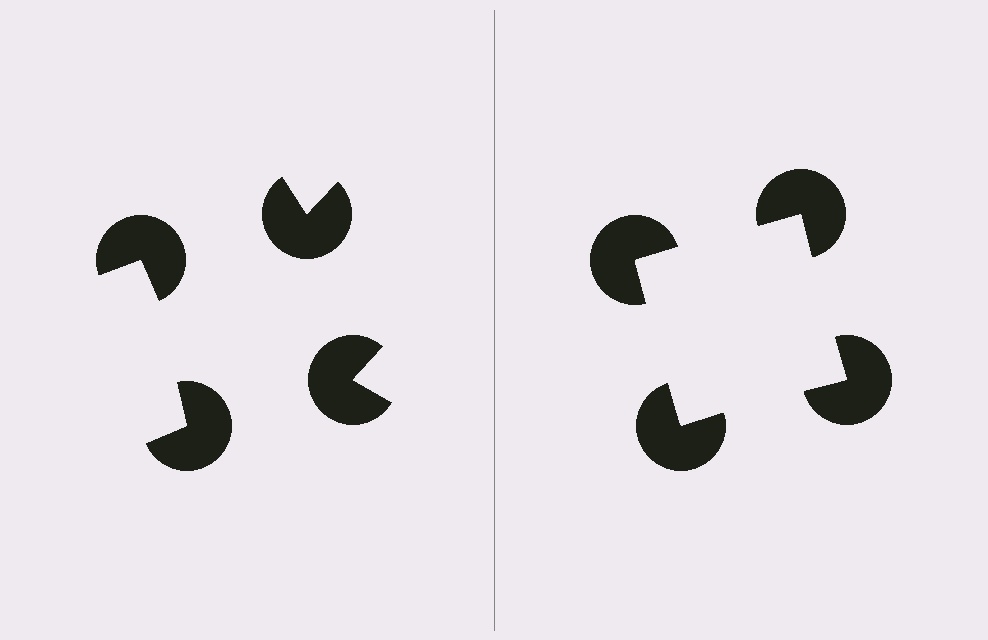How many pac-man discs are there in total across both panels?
8 — 4 on each side.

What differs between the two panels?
The pac-man discs are positioned identically on both sides; only the wedge orientations differ. On the right they align to a square; on the left they are misaligned.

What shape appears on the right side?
An illusory square.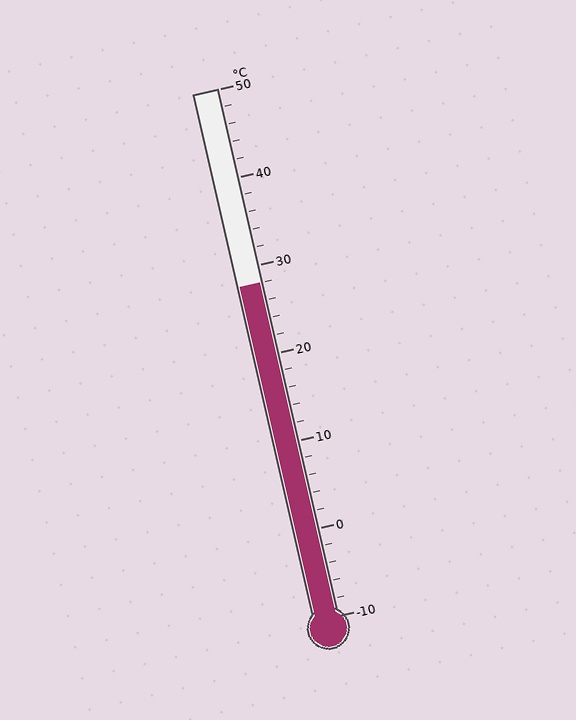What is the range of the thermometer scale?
The thermometer scale ranges from -10°C to 50°C.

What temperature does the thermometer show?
The thermometer shows approximately 28°C.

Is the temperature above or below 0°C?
The temperature is above 0°C.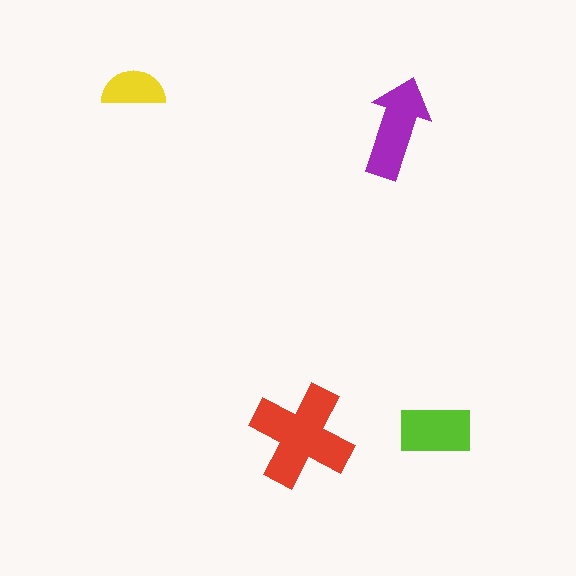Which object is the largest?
The red cross.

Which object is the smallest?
The yellow semicircle.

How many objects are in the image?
There are 4 objects in the image.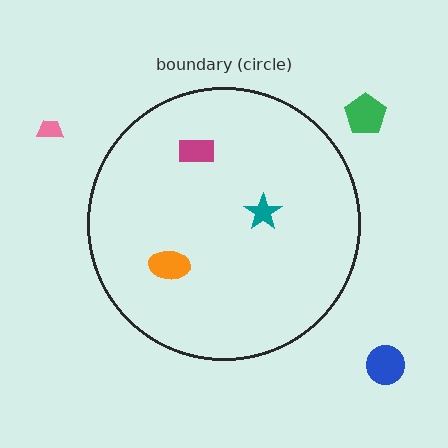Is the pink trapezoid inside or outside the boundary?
Outside.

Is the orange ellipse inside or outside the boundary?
Inside.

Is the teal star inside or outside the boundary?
Inside.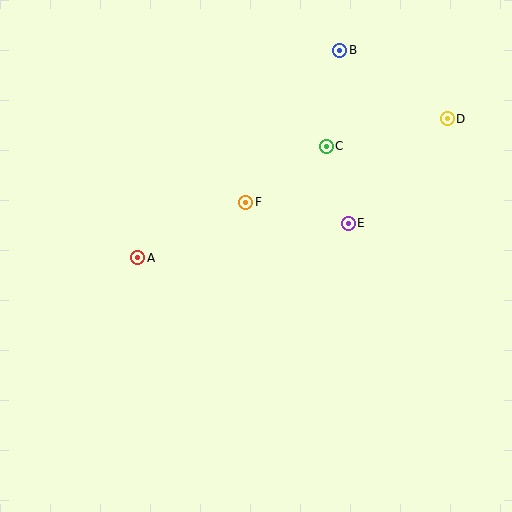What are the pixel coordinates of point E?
Point E is at (348, 223).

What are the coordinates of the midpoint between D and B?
The midpoint between D and B is at (394, 85).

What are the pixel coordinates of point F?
Point F is at (246, 202).